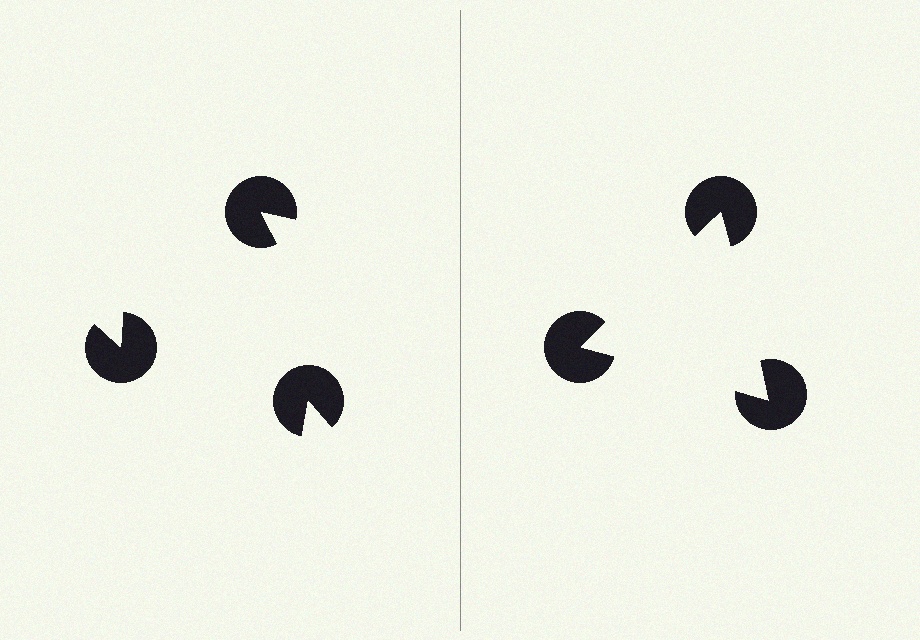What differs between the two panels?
The pac-man discs are positioned identically on both sides; only the wedge orientations differ. On the right they align to a triangle; on the left they are misaligned.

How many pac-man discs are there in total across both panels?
6 — 3 on each side.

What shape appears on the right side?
An illusory triangle.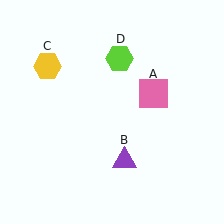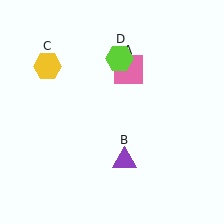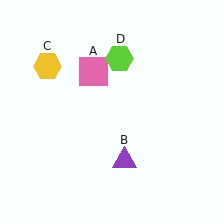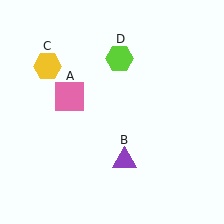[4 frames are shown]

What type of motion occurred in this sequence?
The pink square (object A) rotated counterclockwise around the center of the scene.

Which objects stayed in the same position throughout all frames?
Purple triangle (object B) and yellow hexagon (object C) and lime hexagon (object D) remained stationary.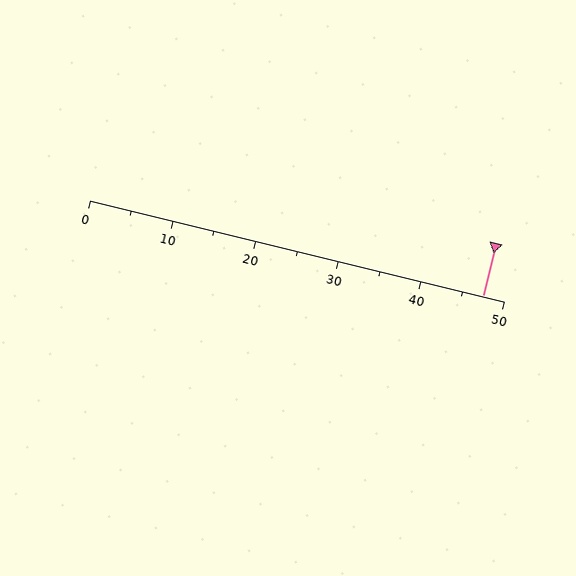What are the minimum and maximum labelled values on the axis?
The axis runs from 0 to 50.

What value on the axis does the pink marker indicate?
The marker indicates approximately 47.5.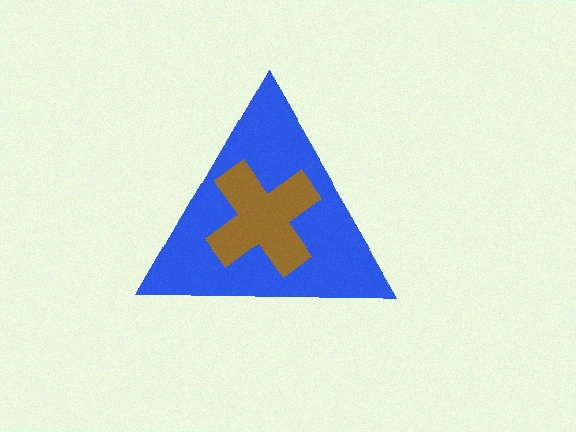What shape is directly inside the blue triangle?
The brown cross.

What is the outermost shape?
The blue triangle.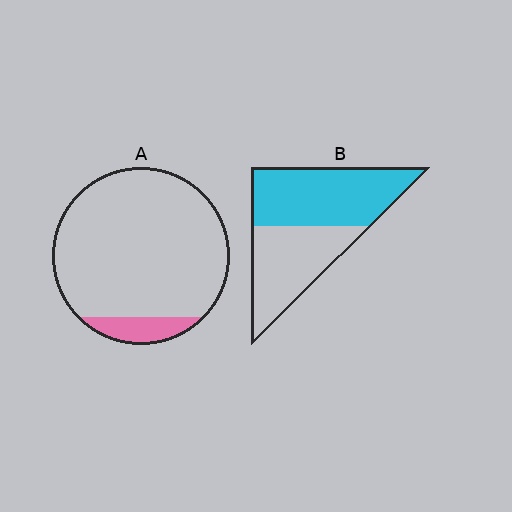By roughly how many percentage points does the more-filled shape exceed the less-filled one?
By roughly 45 percentage points (B over A).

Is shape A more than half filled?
No.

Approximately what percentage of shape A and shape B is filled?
A is approximately 10% and B is approximately 55%.